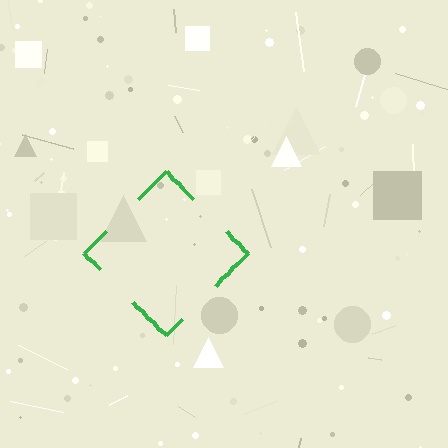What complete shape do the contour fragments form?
The contour fragments form a diamond.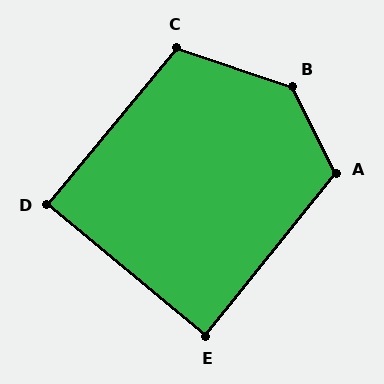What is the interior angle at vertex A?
Approximately 114 degrees (obtuse).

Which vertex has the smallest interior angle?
E, at approximately 89 degrees.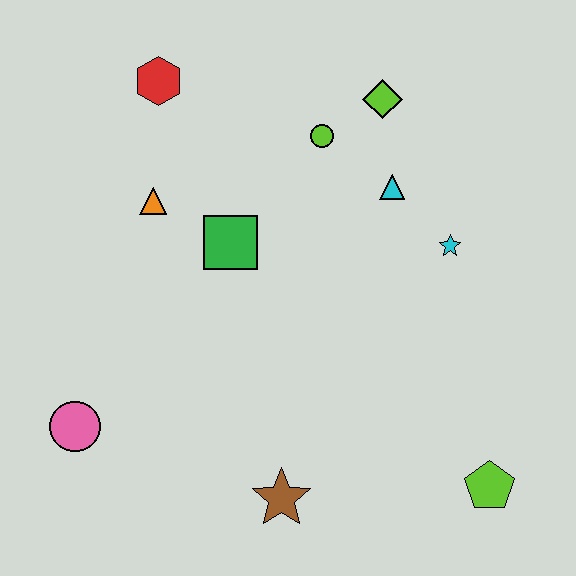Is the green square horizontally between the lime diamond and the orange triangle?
Yes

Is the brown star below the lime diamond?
Yes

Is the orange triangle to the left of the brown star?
Yes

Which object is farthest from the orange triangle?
The lime pentagon is farthest from the orange triangle.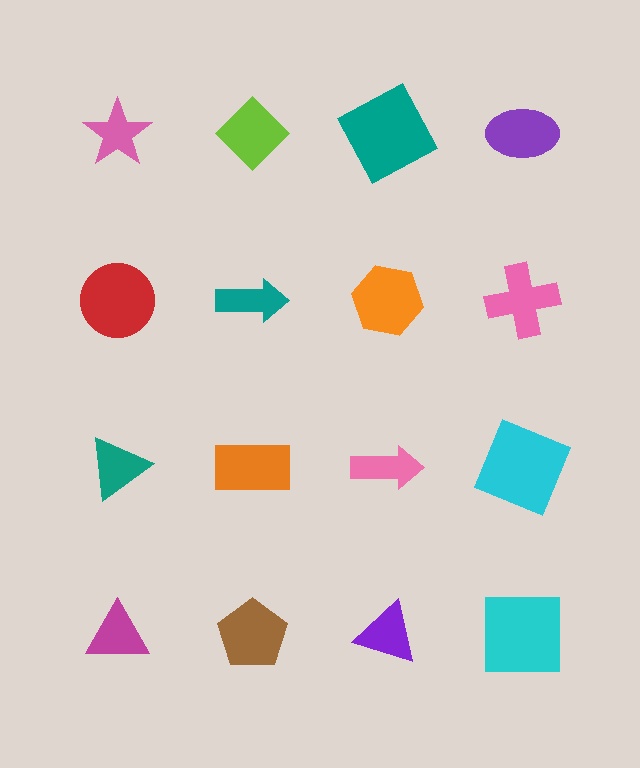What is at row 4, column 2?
A brown pentagon.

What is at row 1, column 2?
A lime diamond.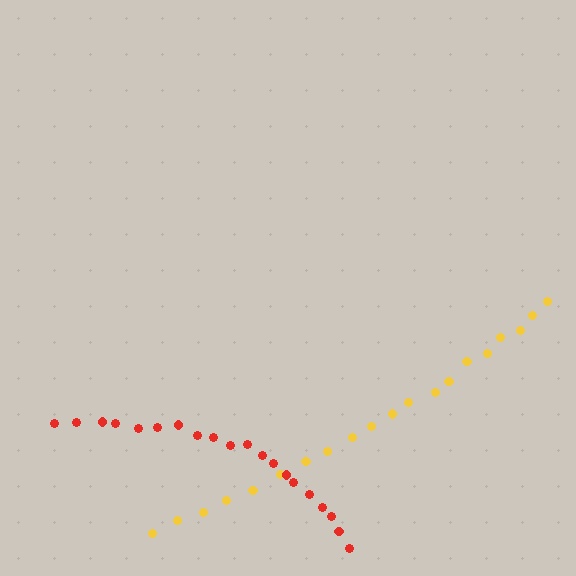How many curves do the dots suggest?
There are 2 distinct paths.